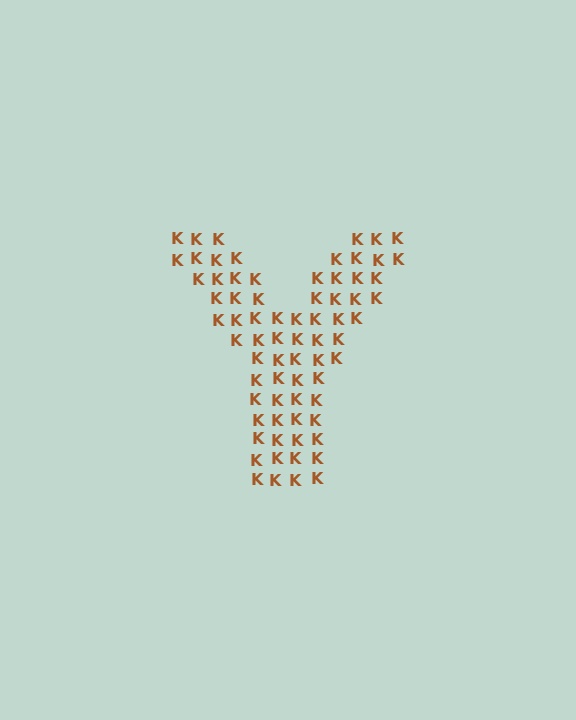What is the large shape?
The large shape is the letter Y.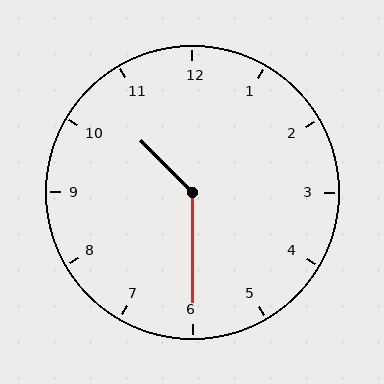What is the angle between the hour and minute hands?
Approximately 135 degrees.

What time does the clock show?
10:30.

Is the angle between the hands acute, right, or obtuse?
It is obtuse.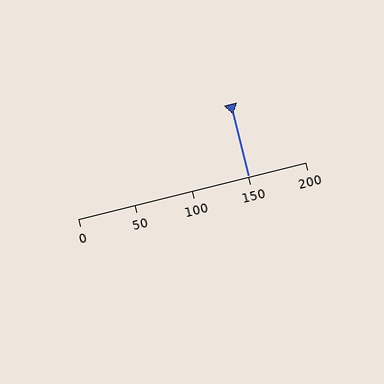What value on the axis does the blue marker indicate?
The marker indicates approximately 150.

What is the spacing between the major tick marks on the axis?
The major ticks are spaced 50 apart.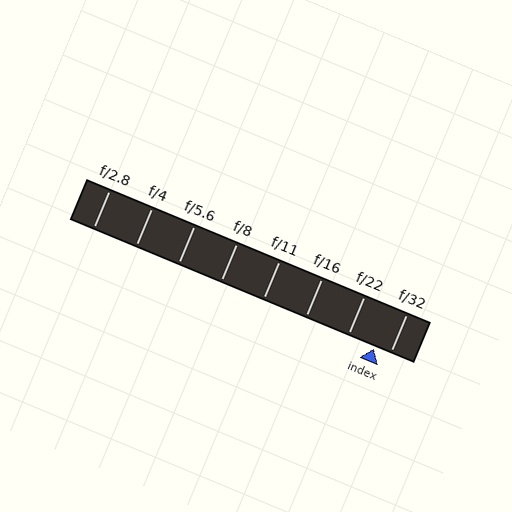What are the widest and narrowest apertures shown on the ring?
The widest aperture shown is f/2.8 and the narrowest is f/32.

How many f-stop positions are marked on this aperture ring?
There are 8 f-stop positions marked.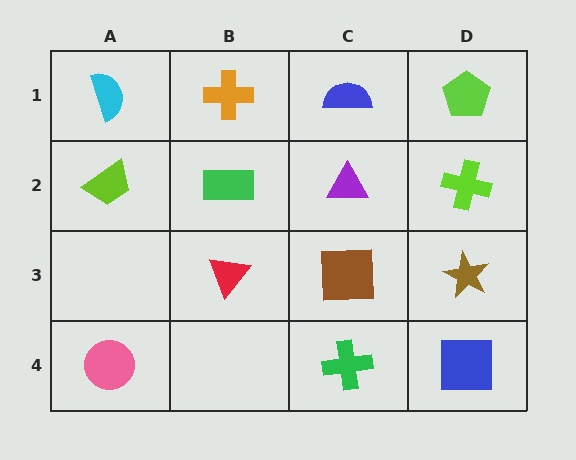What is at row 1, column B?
An orange cross.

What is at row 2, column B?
A green rectangle.